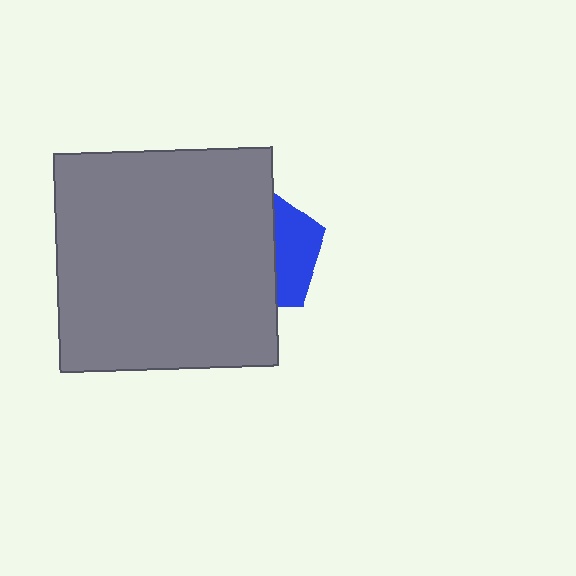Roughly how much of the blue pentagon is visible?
A small part of it is visible (roughly 33%).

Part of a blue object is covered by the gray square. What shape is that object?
It is a pentagon.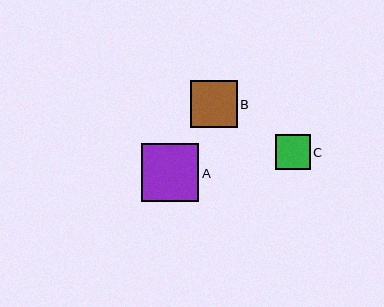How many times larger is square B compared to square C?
Square B is approximately 1.3 times the size of square C.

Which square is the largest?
Square A is the largest with a size of approximately 57 pixels.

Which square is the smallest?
Square C is the smallest with a size of approximately 35 pixels.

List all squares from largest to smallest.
From largest to smallest: A, B, C.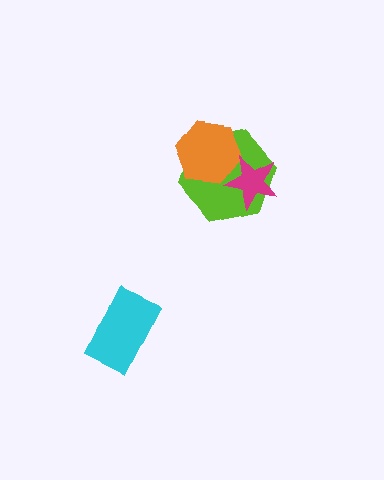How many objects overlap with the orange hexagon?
2 objects overlap with the orange hexagon.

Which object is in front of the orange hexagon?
The magenta star is in front of the orange hexagon.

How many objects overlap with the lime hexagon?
2 objects overlap with the lime hexagon.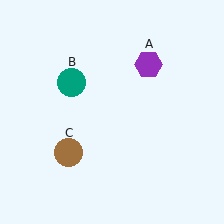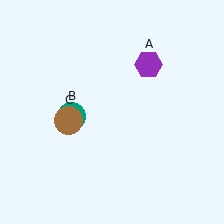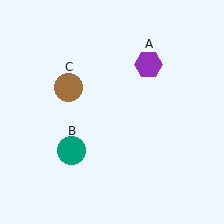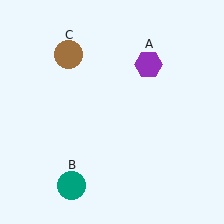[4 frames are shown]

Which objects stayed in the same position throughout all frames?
Purple hexagon (object A) remained stationary.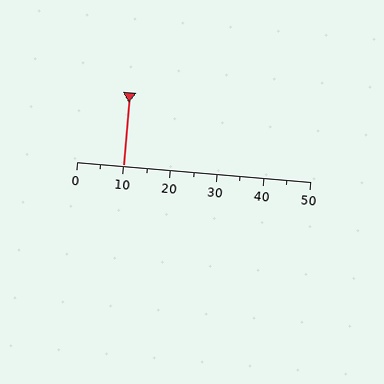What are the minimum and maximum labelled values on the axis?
The axis runs from 0 to 50.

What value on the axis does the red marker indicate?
The marker indicates approximately 10.